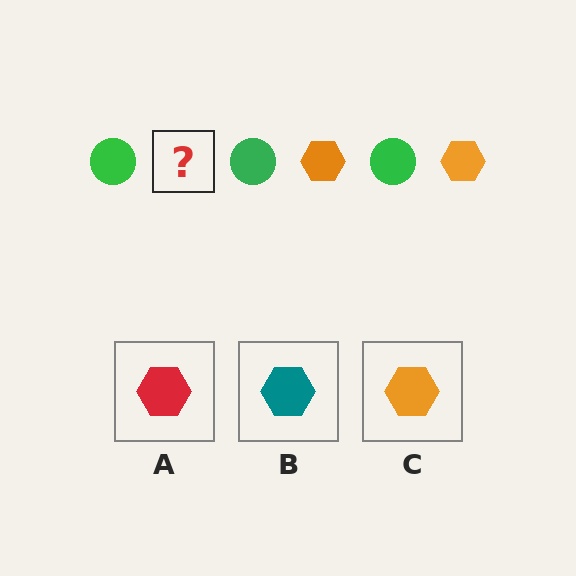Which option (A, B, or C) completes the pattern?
C.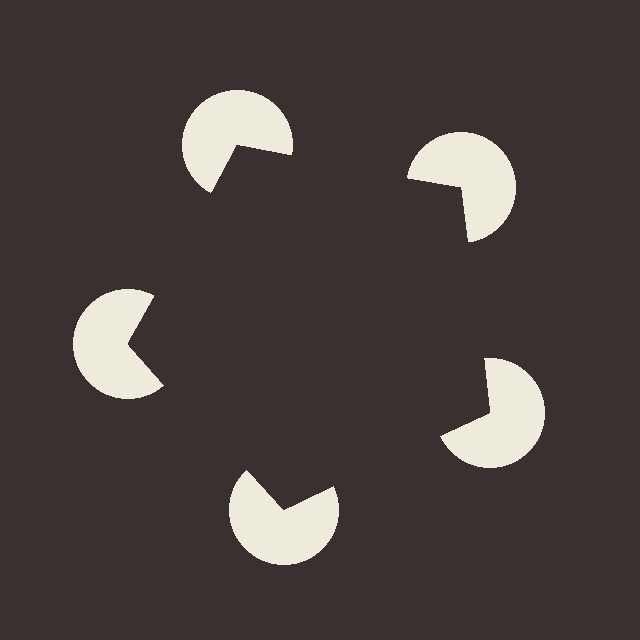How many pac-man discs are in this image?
There are 5 — one at each vertex of the illusory pentagon.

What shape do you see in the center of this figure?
An illusory pentagon — its edges are inferred from the aligned wedge cuts in the pac-man discs, not physically drawn.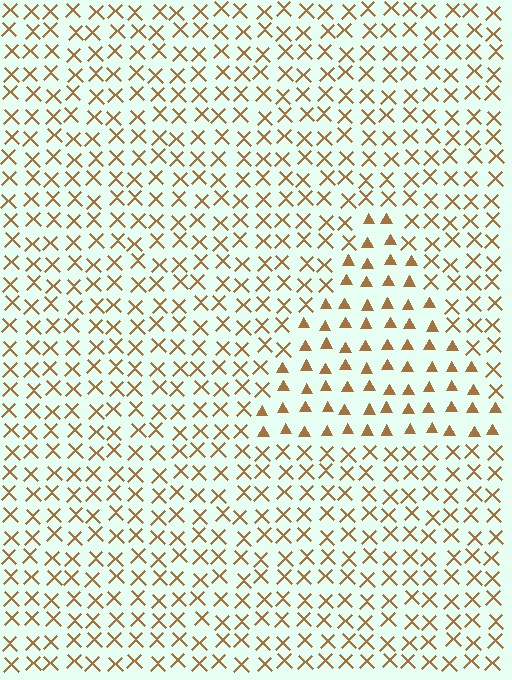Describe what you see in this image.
The image is filled with small brown elements arranged in a uniform grid. A triangle-shaped region contains triangles, while the surrounding area contains X marks. The boundary is defined purely by the change in element shape.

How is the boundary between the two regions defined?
The boundary is defined by a change in element shape: triangles inside vs. X marks outside. All elements share the same color and spacing.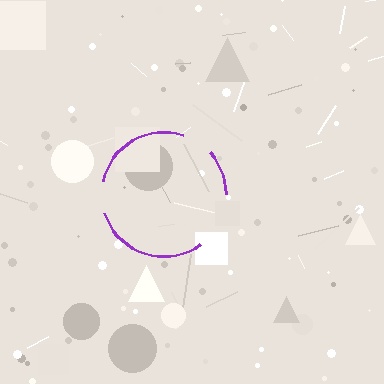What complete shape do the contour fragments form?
The contour fragments form a circle.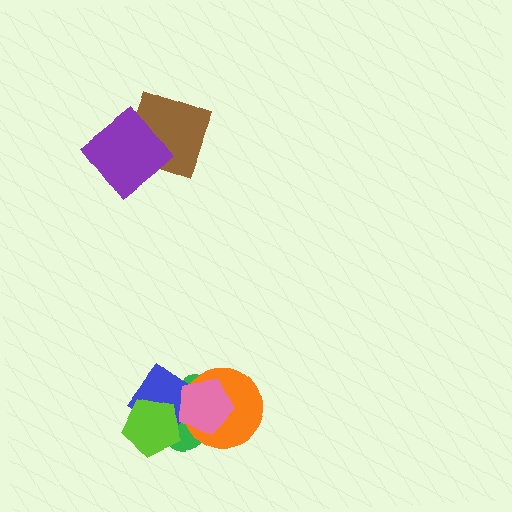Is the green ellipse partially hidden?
Yes, it is partially covered by another shape.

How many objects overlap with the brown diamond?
1 object overlaps with the brown diamond.